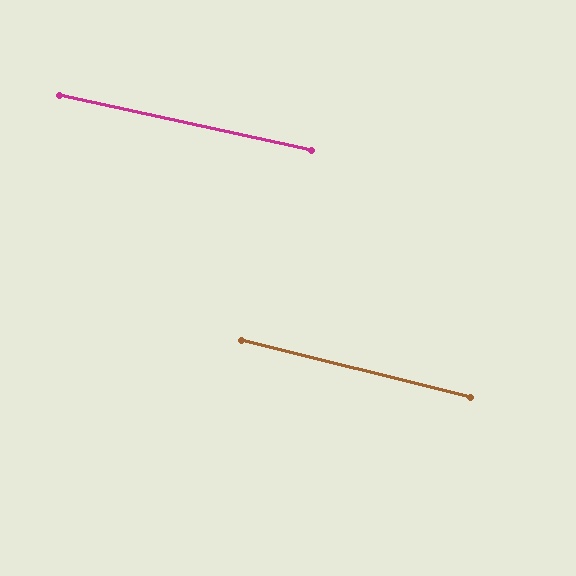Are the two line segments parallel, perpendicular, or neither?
Parallel — their directions differ by only 1.6°.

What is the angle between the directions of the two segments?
Approximately 2 degrees.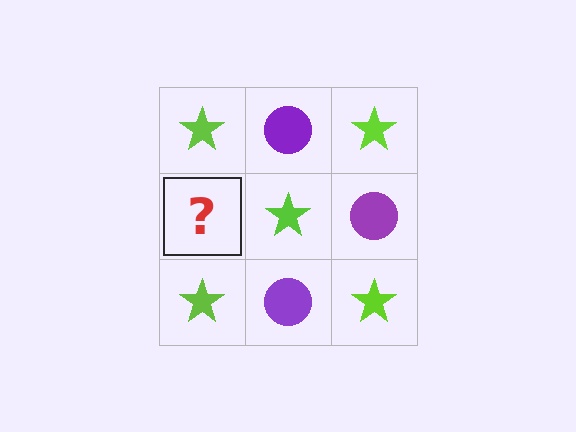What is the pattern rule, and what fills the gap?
The rule is that it alternates lime star and purple circle in a checkerboard pattern. The gap should be filled with a purple circle.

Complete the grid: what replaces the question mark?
The question mark should be replaced with a purple circle.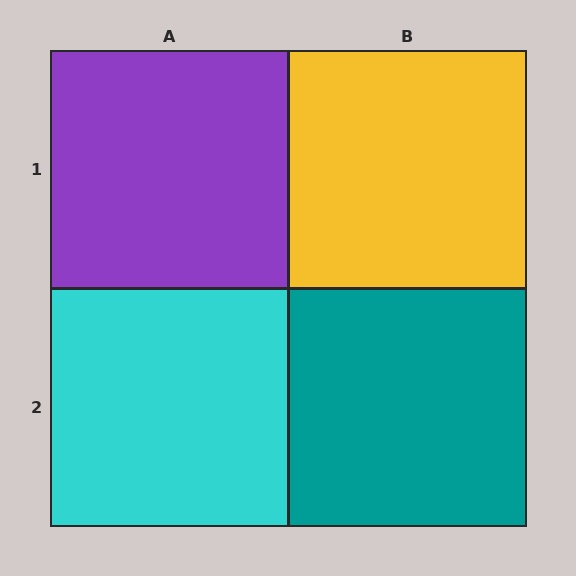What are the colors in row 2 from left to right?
Cyan, teal.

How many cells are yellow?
1 cell is yellow.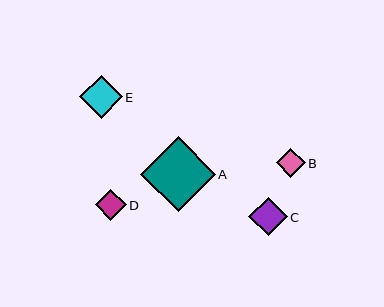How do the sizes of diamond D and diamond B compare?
Diamond D and diamond B are approximately the same size.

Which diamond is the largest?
Diamond A is the largest with a size of approximately 75 pixels.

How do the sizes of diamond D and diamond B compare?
Diamond D and diamond B are approximately the same size.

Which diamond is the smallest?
Diamond B is the smallest with a size of approximately 29 pixels.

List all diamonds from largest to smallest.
From largest to smallest: A, E, C, D, B.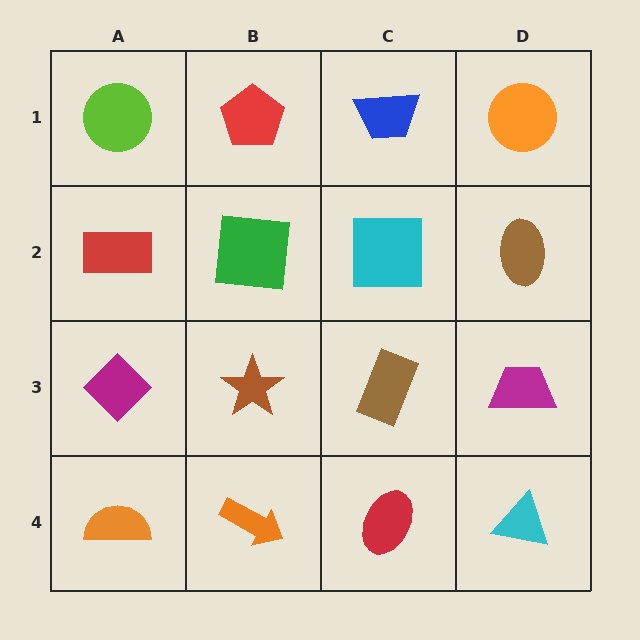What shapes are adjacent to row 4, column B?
A brown star (row 3, column B), an orange semicircle (row 4, column A), a red ellipse (row 4, column C).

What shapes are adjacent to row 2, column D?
An orange circle (row 1, column D), a magenta trapezoid (row 3, column D), a cyan square (row 2, column C).